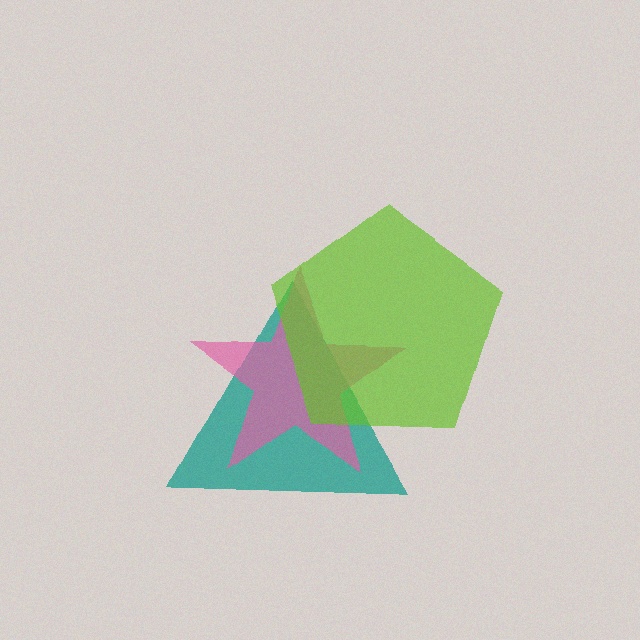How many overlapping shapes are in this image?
There are 3 overlapping shapes in the image.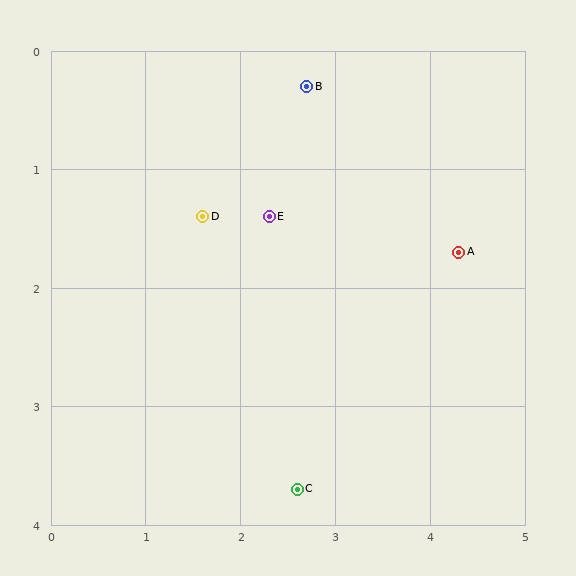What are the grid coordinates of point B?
Point B is at approximately (2.7, 0.3).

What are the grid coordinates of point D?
Point D is at approximately (1.6, 1.4).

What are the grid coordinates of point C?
Point C is at approximately (2.6, 3.7).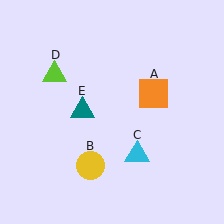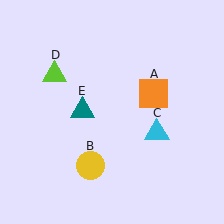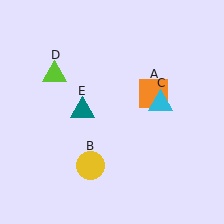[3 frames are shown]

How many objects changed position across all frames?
1 object changed position: cyan triangle (object C).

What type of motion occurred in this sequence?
The cyan triangle (object C) rotated counterclockwise around the center of the scene.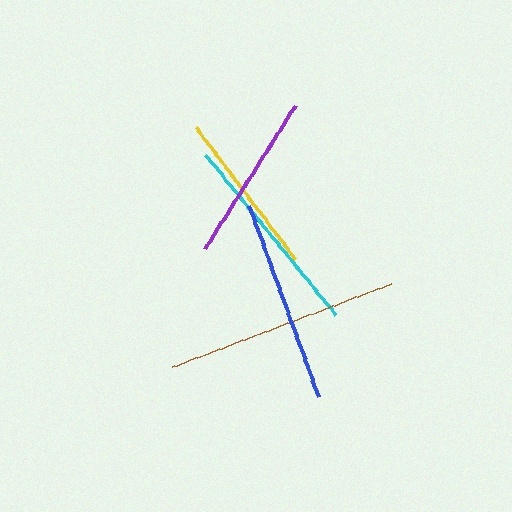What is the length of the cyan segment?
The cyan segment is approximately 206 pixels long.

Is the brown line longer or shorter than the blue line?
The brown line is longer than the blue line.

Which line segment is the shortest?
The yellow line is the shortest at approximately 164 pixels.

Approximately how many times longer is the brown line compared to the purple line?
The brown line is approximately 1.4 times the length of the purple line.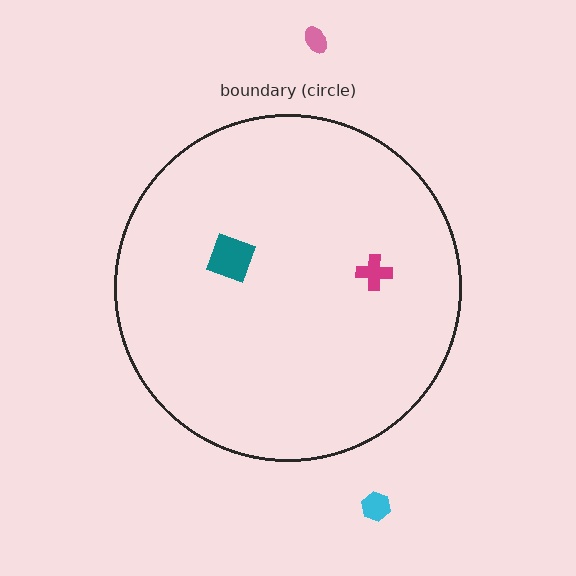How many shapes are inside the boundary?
2 inside, 2 outside.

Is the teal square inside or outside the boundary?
Inside.